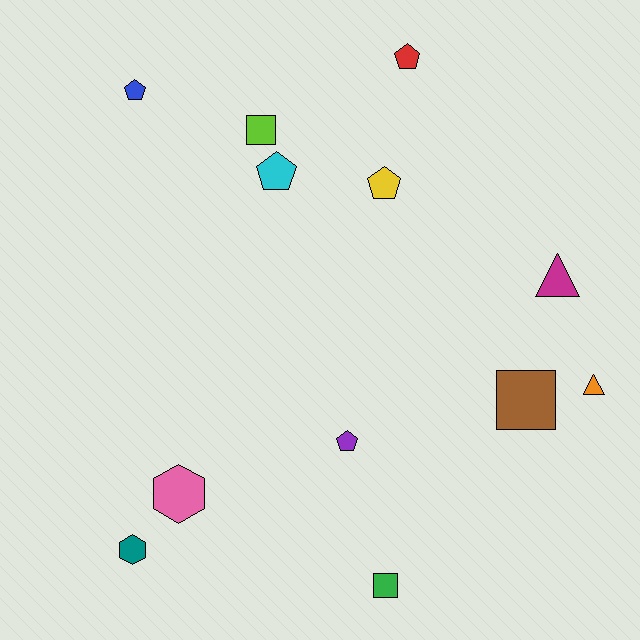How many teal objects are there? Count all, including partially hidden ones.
There is 1 teal object.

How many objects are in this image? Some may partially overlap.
There are 12 objects.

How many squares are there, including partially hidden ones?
There are 3 squares.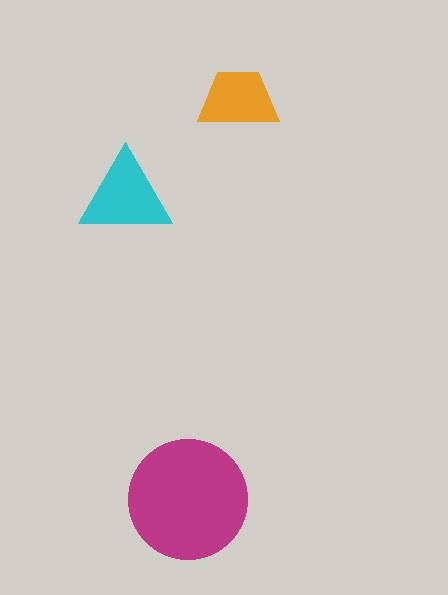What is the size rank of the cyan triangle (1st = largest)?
2nd.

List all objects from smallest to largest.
The orange trapezoid, the cyan triangle, the magenta circle.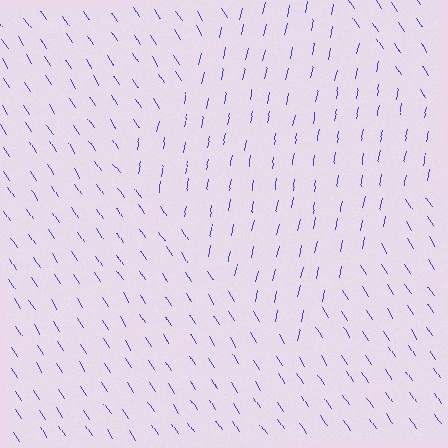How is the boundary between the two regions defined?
The boundary is defined purely by a change in line orientation (approximately 45 degrees difference). All lines are the same color and thickness.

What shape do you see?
I see a diamond.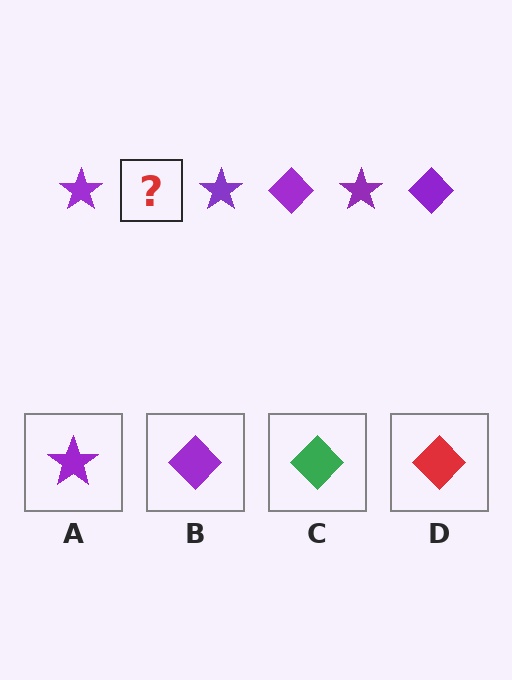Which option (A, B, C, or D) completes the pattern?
B.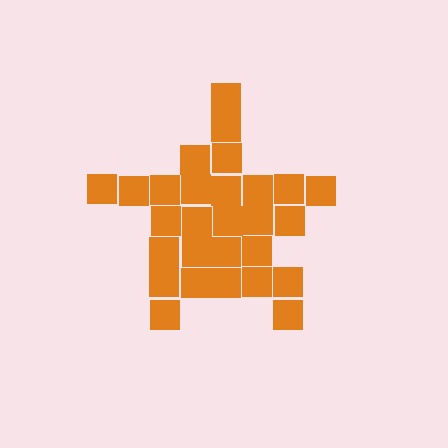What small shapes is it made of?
It is made of small squares.